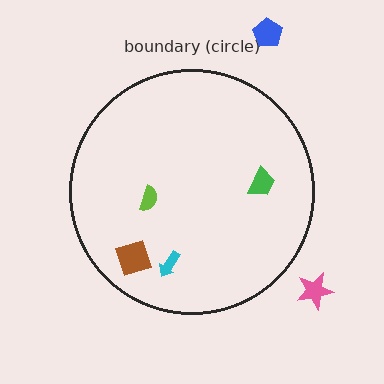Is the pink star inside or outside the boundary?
Outside.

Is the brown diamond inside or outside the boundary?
Inside.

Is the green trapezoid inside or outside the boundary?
Inside.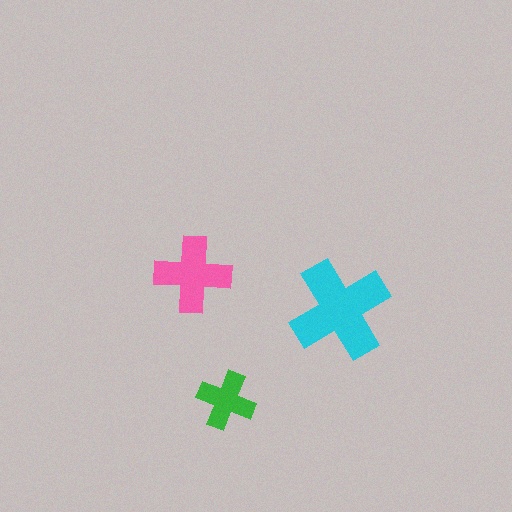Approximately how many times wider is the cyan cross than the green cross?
About 1.5 times wider.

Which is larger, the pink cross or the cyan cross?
The cyan one.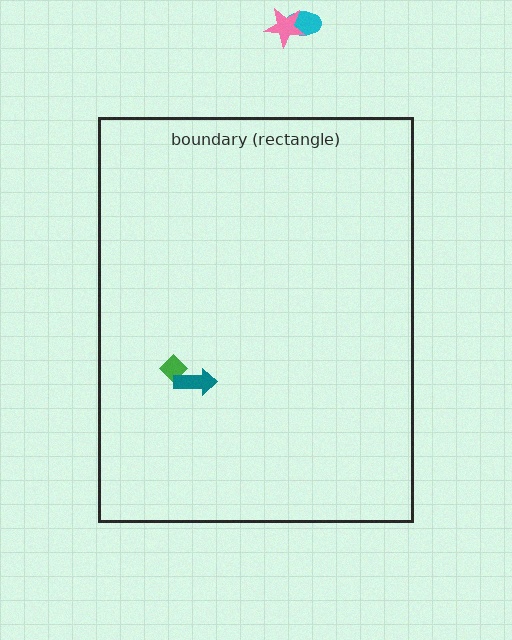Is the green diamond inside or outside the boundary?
Inside.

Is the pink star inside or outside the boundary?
Outside.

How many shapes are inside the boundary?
2 inside, 2 outside.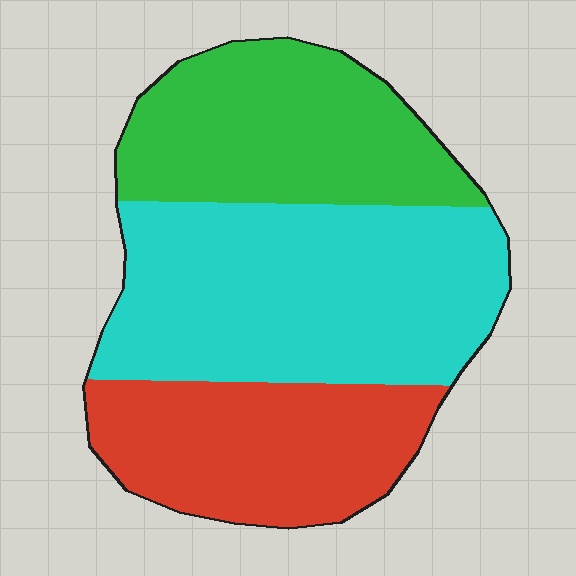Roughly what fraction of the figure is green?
Green takes up between a quarter and a half of the figure.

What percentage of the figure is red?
Red takes up between a sixth and a third of the figure.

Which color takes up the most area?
Cyan, at roughly 45%.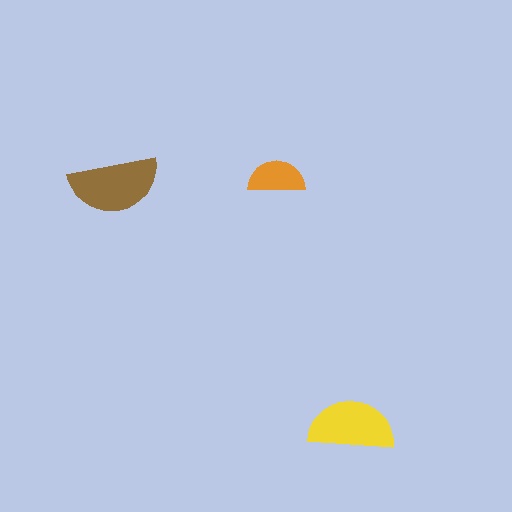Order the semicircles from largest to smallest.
the brown one, the yellow one, the orange one.